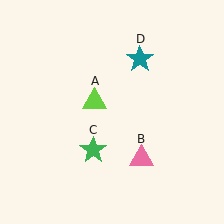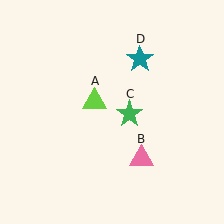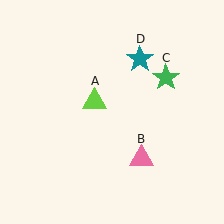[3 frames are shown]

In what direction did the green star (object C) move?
The green star (object C) moved up and to the right.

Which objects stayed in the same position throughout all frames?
Lime triangle (object A) and pink triangle (object B) and teal star (object D) remained stationary.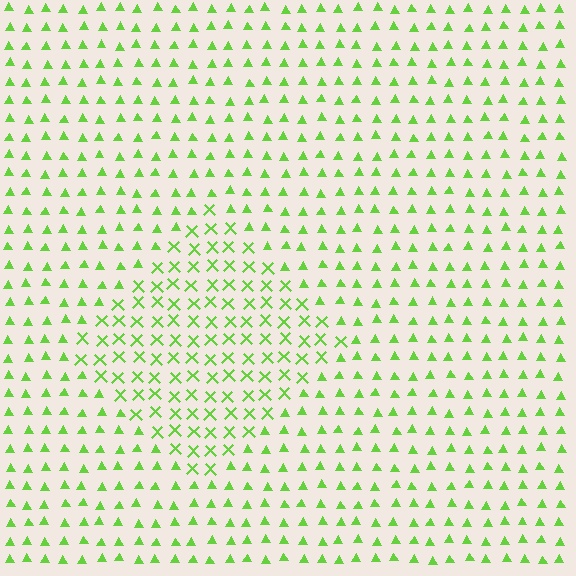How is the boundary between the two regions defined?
The boundary is defined by a change in element shape: X marks inside vs. triangles outside. All elements share the same color and spacing.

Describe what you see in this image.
The image is filled with small lime elements arranged in a uniform grid. A diamond-shaped region contains X marks, while the surrounding area contains triangles. The boundary is defined purely by the change in element shape.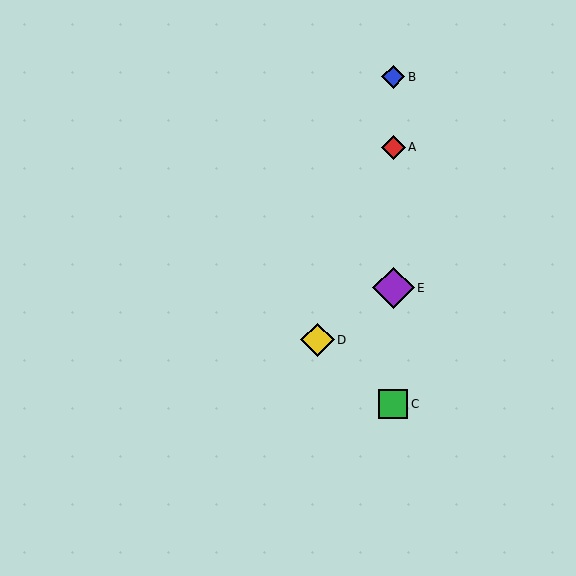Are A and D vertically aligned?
No, A is at x≈393 and D is at x≈318.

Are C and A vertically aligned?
Yes, both are at x≈393.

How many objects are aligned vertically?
4 objects (A, B, C, E) are aligned vertically.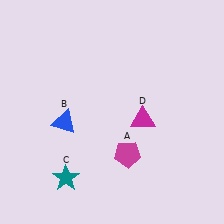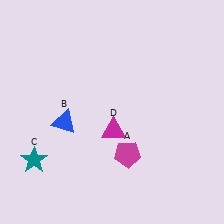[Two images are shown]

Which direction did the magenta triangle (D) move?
The magenta triangle (D) moved left.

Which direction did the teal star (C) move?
The teal star (C) moved left.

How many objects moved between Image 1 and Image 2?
2 objects moved between the two images.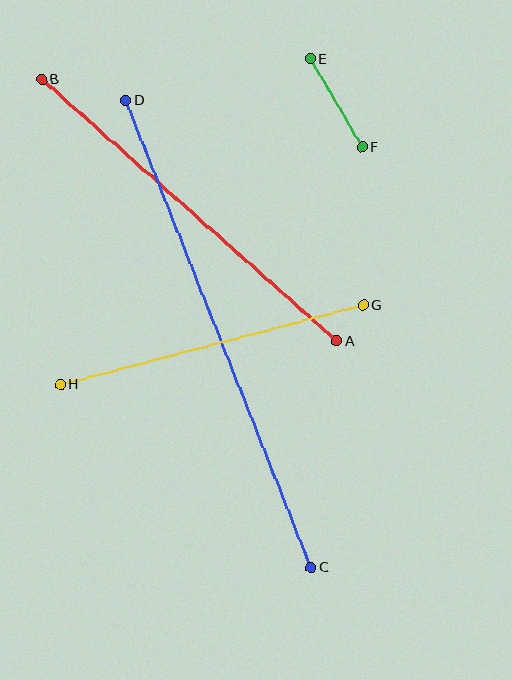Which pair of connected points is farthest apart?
Points C and D are farthest apart.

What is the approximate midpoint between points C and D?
The midpoint is at approximately (218, 334) pixels.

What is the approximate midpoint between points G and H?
The midpoint is at approximately (212, 345) pixels.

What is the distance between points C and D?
The distance is approximately 503 pixels.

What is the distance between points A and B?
The distance is approximately 394 pixels.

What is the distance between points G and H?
The distance is approximately 312 pixels.